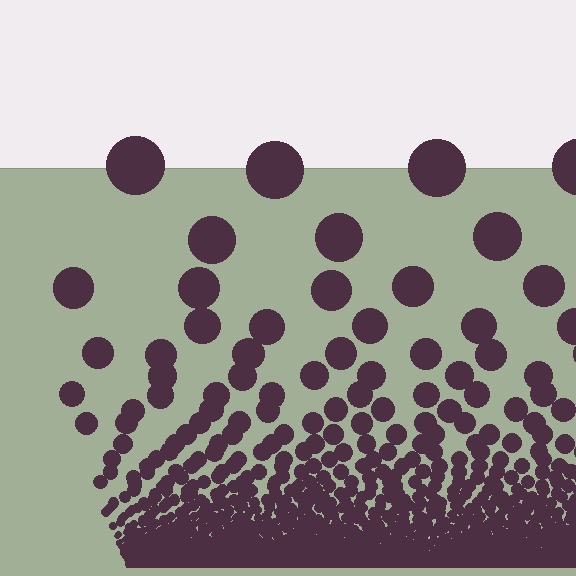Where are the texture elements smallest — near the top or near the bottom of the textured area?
Near the bottom.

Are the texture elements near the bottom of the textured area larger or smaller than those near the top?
Smaller. The gradient is inverted — elements near the bottom are smaller and denser.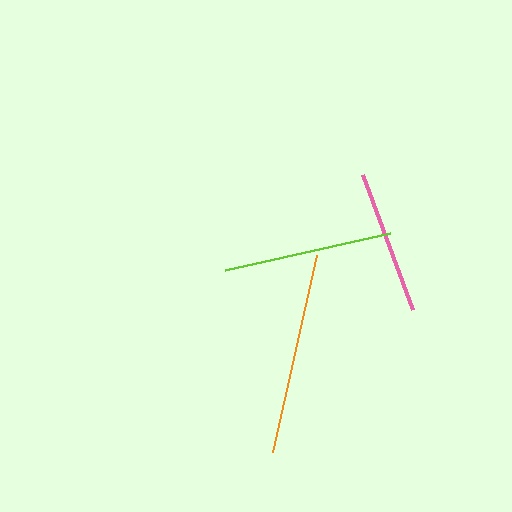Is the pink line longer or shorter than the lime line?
The lime line is longer than the pink line.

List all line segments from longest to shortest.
From longest to shortest: orange, lime, pink.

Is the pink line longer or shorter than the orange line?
The orange line is longer than the pink line.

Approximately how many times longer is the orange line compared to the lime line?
The orange line is approximately 1.2 times the length of the lime line.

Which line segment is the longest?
The orange line is the longest at approximately 202 pixels.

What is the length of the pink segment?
The pink segment is approximately 144 pixels long.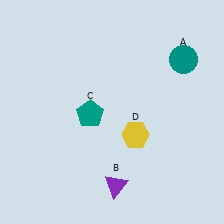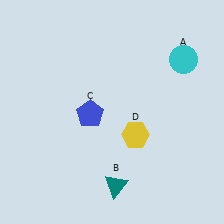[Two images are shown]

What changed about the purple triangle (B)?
In Image 1, B is purple. In Image 2, it changed to teal.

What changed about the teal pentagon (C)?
In Image 1, C is teal. In Image 2, it changed to blue.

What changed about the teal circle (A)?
In Image 1, A is teal. In Image 2, it changed to cyan.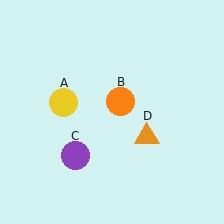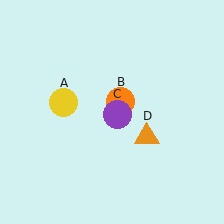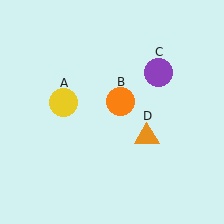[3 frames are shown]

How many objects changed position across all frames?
1 object changed position: purple circle (object C).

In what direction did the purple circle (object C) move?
The purple circle (object C) moved up and to the right.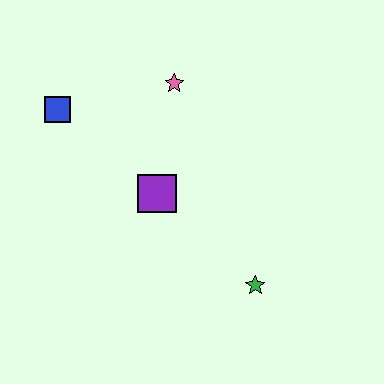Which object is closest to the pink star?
The purple square is closest to the pink star.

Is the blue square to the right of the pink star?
No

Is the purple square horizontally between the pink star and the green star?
No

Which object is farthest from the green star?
The blue square is farthest from the green star.